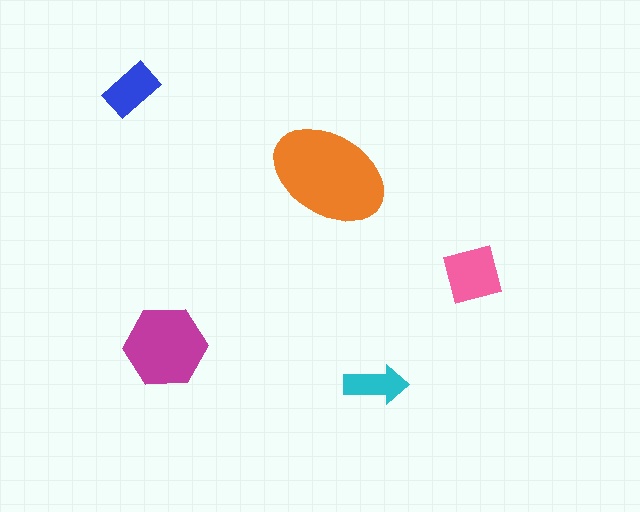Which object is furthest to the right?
The pink square is rightmost.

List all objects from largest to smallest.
The orange ellipse, the magenta hexagon, the pink square, the blue rectangle, the cyan arrow.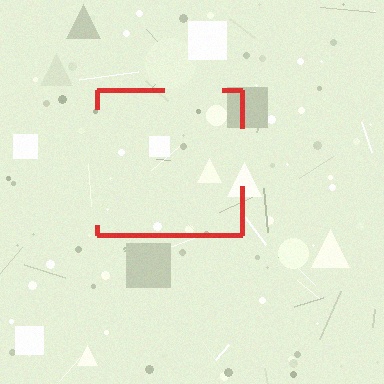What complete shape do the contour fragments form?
The contour fragments form a square.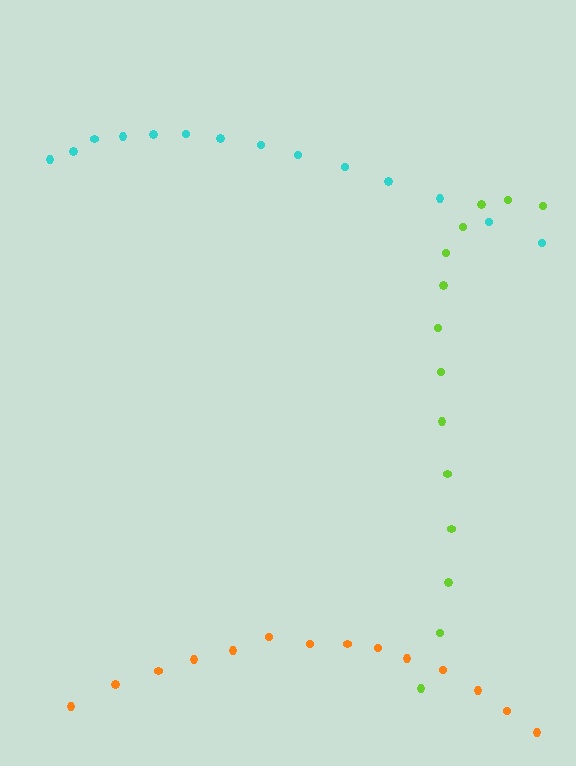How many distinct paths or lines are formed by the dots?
There are 3 distinct paths.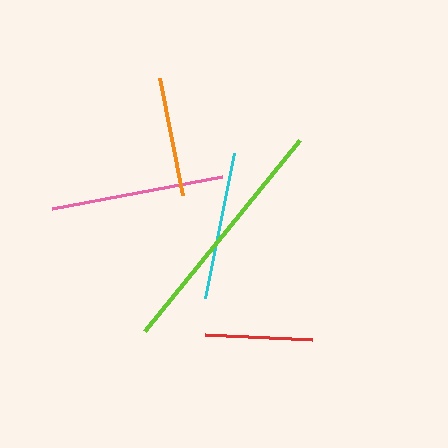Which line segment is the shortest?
The red line is the shortest at approximately 107 pixels.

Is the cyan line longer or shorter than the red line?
The cyan line is longer than the red line.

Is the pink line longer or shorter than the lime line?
The lime line is longer than the pink line.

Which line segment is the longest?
The lime line is the longest at approximately 246 pixels.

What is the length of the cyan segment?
The cyan segment is approximately 148 pixels long.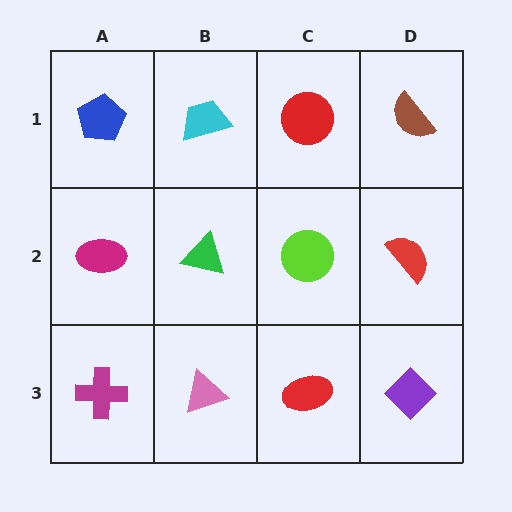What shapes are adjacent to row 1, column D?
A red semicircle (row 2, column D), a red circle (row 1, column C).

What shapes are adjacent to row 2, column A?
A blue pentagon (row 1, column A), a magenta cross (row 3, column A), a green triangle (row 2, column B).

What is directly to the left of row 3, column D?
A red ellipse.